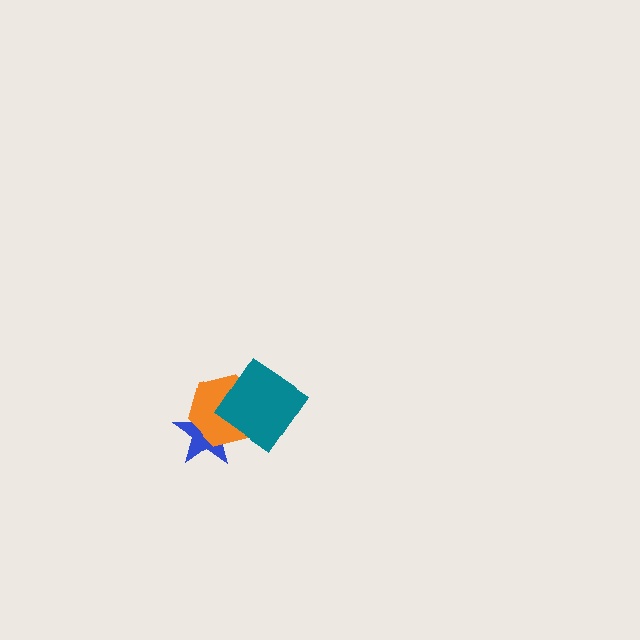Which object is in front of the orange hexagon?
The teal diamond is in front of the orange hexagon.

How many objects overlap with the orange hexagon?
2 objects overlap with the orange hexagon.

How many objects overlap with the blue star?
2 objects overlap with the blue star.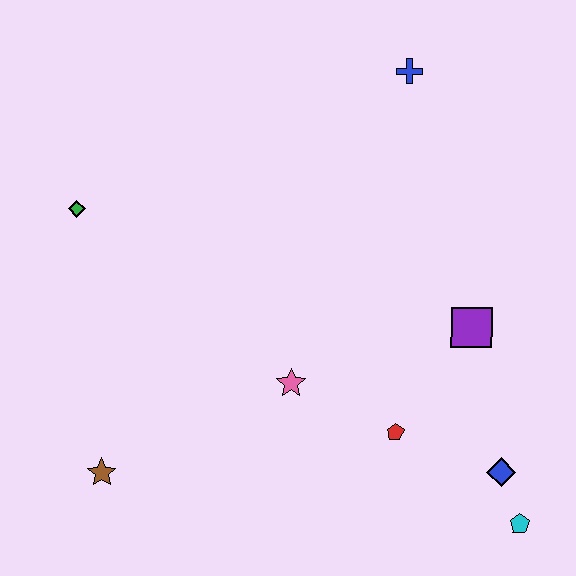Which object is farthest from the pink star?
The blue cross is farthest from the pink star.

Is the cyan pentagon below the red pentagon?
Yes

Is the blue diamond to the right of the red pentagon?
Yes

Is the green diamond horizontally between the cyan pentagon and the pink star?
No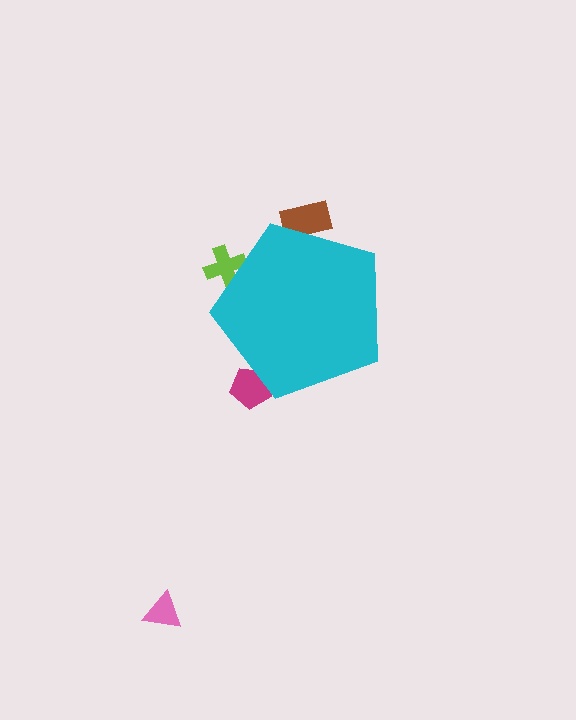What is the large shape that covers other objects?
A cyan pentagon.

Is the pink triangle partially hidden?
No, the pink triangle is fully visible.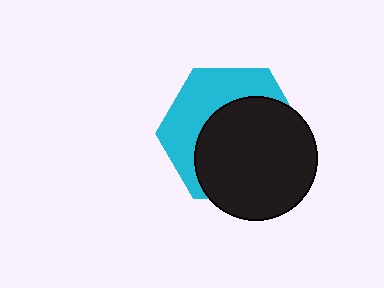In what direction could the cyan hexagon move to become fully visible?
The cyan hexagon could move toward the upper-left. That would shift it out from behind the black circle entirely.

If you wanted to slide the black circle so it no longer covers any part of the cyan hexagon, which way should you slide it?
Slide it toward the lower-right — that is the most direct way to separate the two shapes.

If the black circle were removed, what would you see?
You would see the complete cyan hexagon.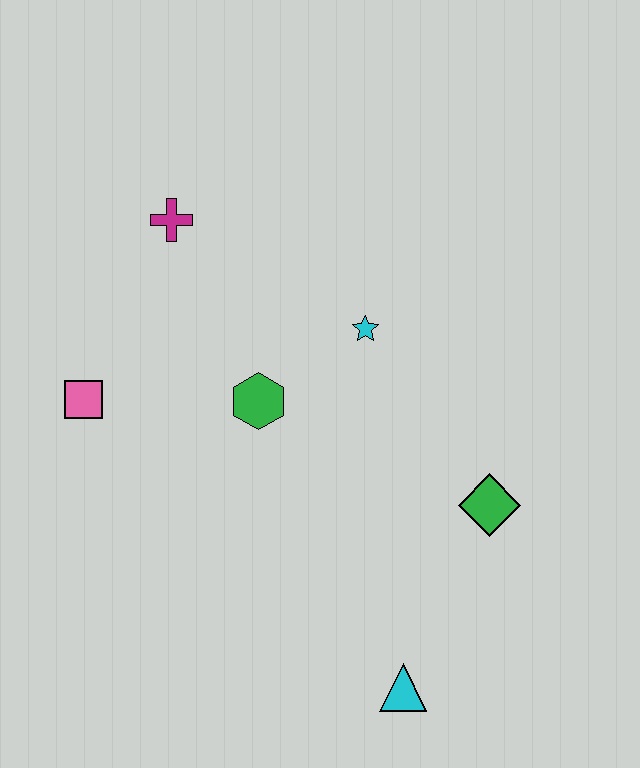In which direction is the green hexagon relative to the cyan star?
The green hexagon is to the left of the cyan star.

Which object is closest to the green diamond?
The cyan triangle is closest to the green diamond.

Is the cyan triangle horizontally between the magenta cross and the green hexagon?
No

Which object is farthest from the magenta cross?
The cyan triangle is farthest from the magenta cross.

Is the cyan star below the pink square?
No